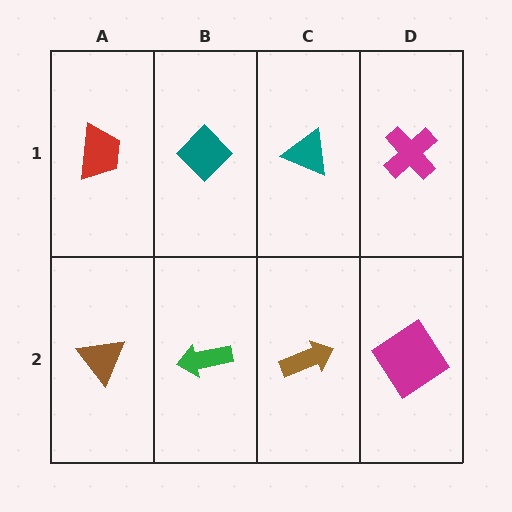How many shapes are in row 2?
4 shapes.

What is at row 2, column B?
A green arrow.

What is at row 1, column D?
A magenta cross.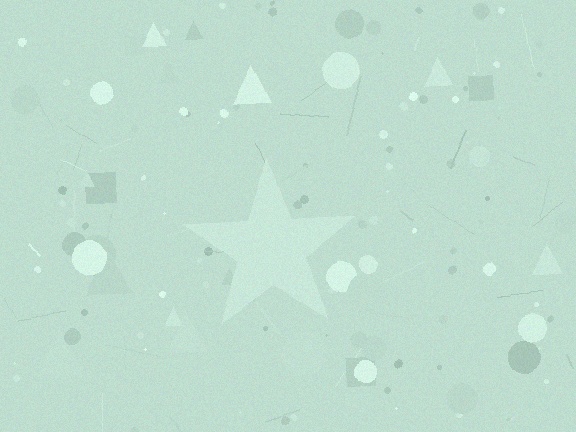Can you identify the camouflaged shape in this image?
The camouflaged shape is a star.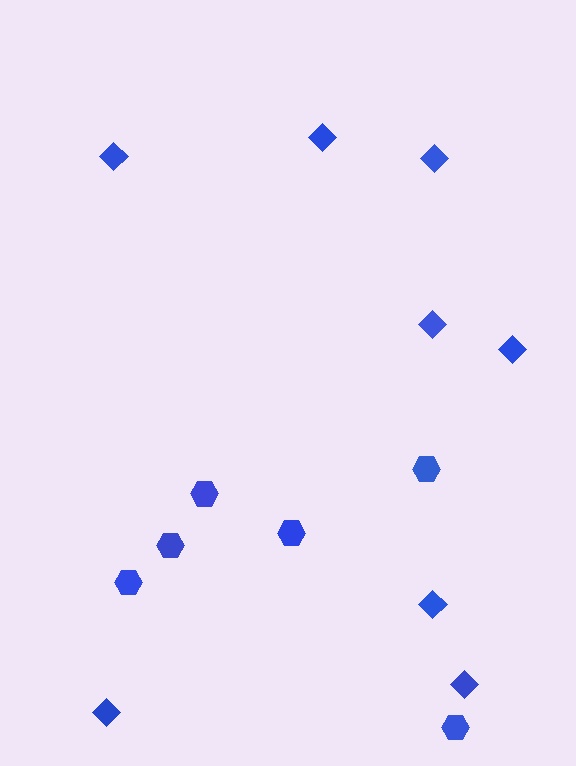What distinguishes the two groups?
There are 2 groups: one group of hexagons (6) and one group of diamonds (8).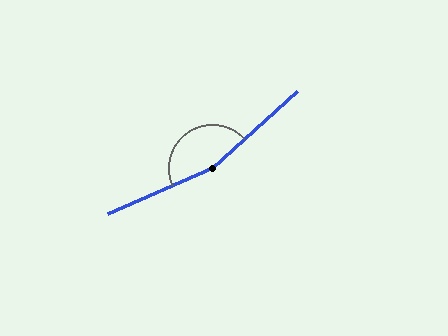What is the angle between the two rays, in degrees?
Approximately 161 degrees.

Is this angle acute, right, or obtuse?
It is obtuse.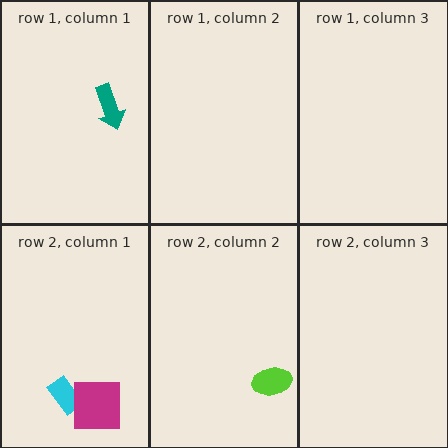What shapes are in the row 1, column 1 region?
The teal arrow.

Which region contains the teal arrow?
The row 1, column 1 region.